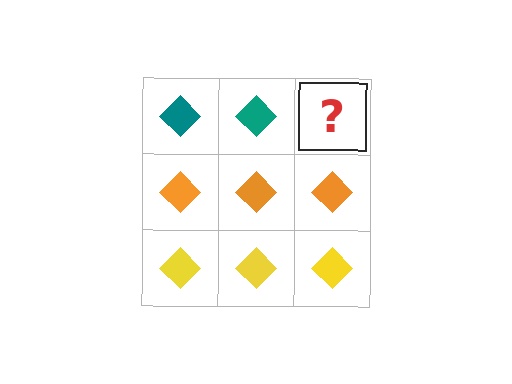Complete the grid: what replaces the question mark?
The question mark should be replaced with a teal diamond.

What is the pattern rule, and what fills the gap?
The rule is that each row has a consistent color. The gap should be filled with a teal diamond.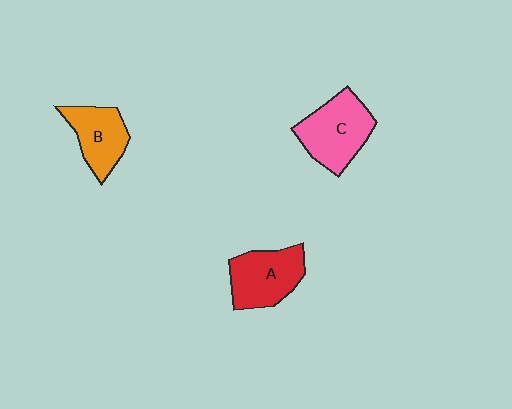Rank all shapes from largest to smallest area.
From largest to smallest: C (pink), A (red), B (orange).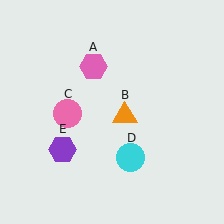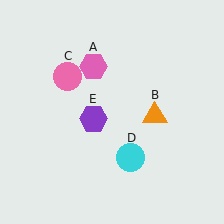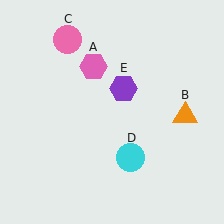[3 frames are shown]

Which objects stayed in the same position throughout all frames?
Pink hexagon (object A) and cyan circle (object D) remained stationary.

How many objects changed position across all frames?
3 objects changed position: orange triangle (object B), pink circle (object C), purple hexagon (object E).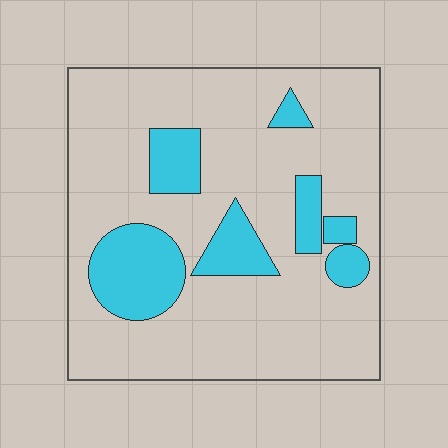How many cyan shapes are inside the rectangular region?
7.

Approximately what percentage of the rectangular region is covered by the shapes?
Approximately 20%.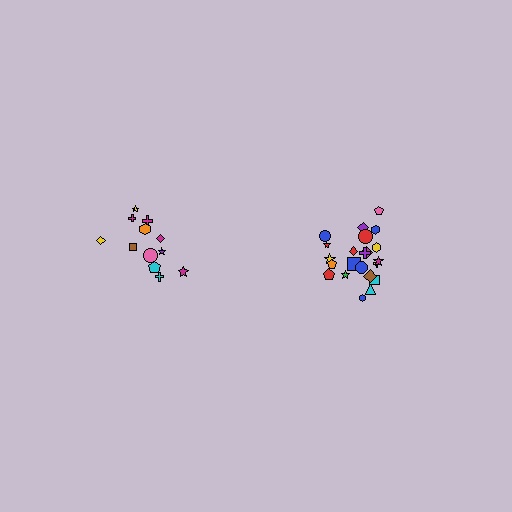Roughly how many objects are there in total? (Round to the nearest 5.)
Roughly 35 objects in total.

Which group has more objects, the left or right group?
The right group.